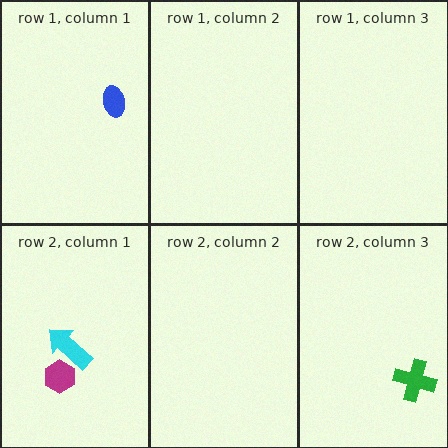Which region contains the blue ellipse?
The row 1, column 1 region.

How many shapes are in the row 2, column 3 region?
1.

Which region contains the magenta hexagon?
The row 2, column 1 region.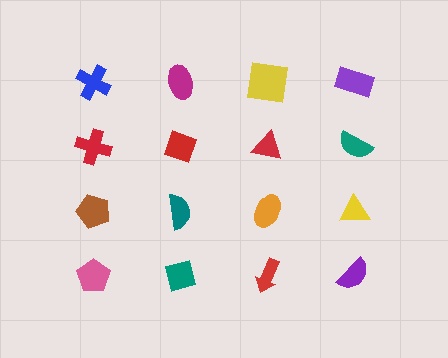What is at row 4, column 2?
A teal square.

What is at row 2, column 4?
A teal semicircle.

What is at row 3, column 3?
An orange ellipse.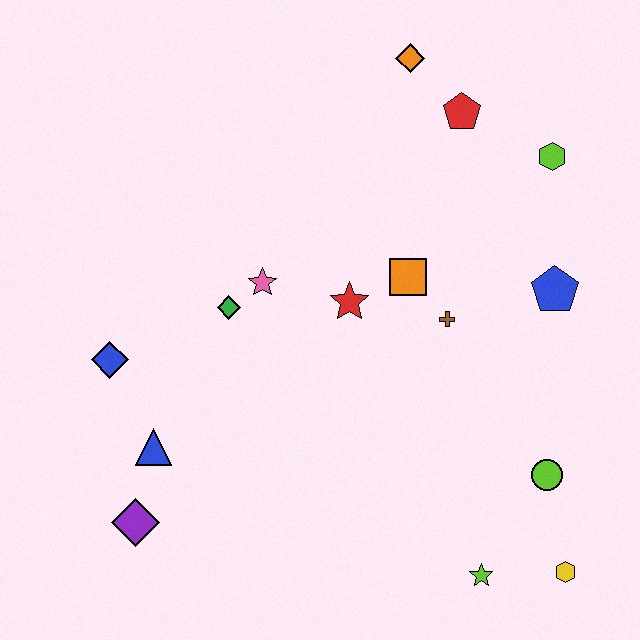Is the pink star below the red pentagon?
Yes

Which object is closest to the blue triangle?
The purple diamond is closest to the blue triangle.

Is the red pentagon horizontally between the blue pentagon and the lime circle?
No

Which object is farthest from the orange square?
The purple diamond is farthest from the orange square.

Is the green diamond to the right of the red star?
No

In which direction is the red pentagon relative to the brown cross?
The red pentagon is above the brown cross.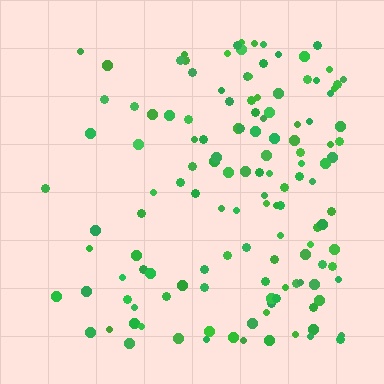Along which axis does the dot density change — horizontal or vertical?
Horizontal.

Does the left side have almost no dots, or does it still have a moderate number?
Still a moderate number, just noticeably fewer than the right.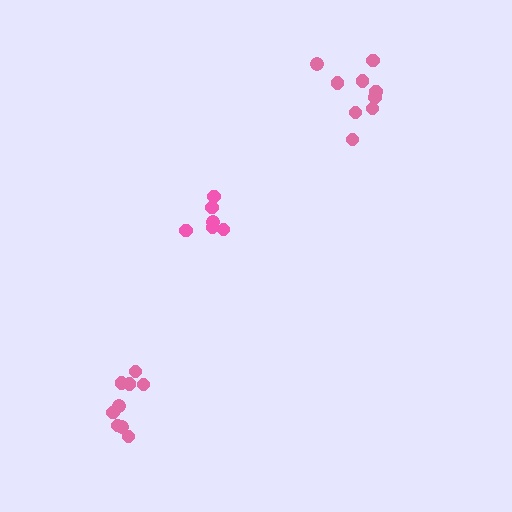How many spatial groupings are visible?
There are 3 spatial groupings.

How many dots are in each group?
Group 1: 6 dots, Group 2: 9 dots, Group 3: 9 dots (24 total).